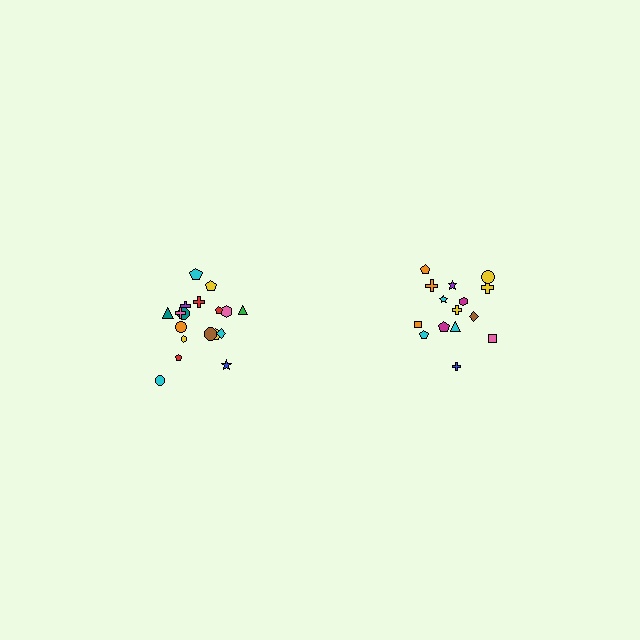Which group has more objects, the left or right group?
The left group.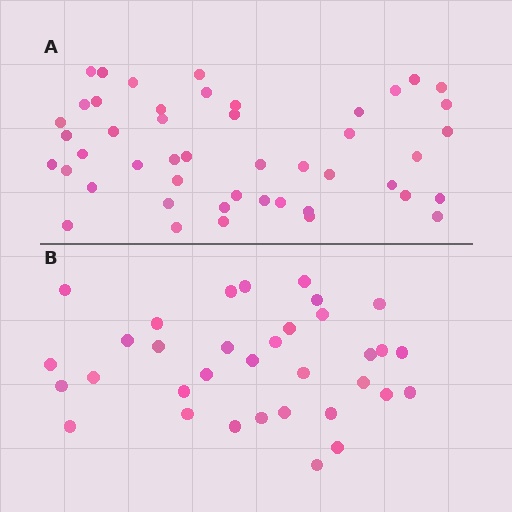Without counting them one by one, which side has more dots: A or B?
Region A (the top region) has more dots.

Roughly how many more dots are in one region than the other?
Region A has approximately 15 more dots than region B.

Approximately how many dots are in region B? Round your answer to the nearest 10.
About 30 dots. (The exact count is 34, which rounds to 30.)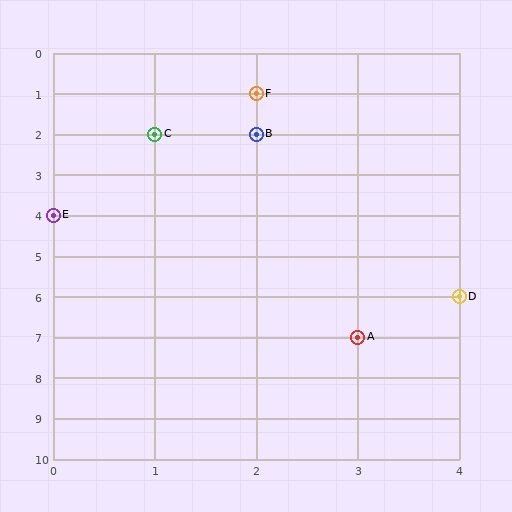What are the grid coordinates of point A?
Point A is at grid coordinates (3, 7).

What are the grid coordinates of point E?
Point E is at grid coordinates (0, 4).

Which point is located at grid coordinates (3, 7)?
Point A is at (3, 7).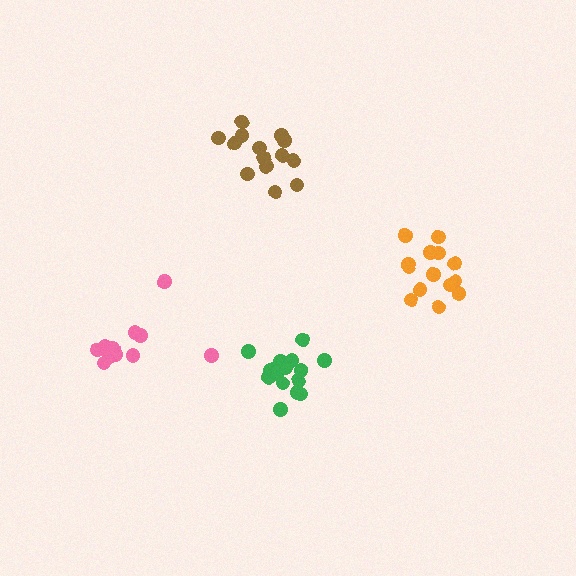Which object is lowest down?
The green cluster is bottommost.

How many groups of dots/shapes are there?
There are 4 groups.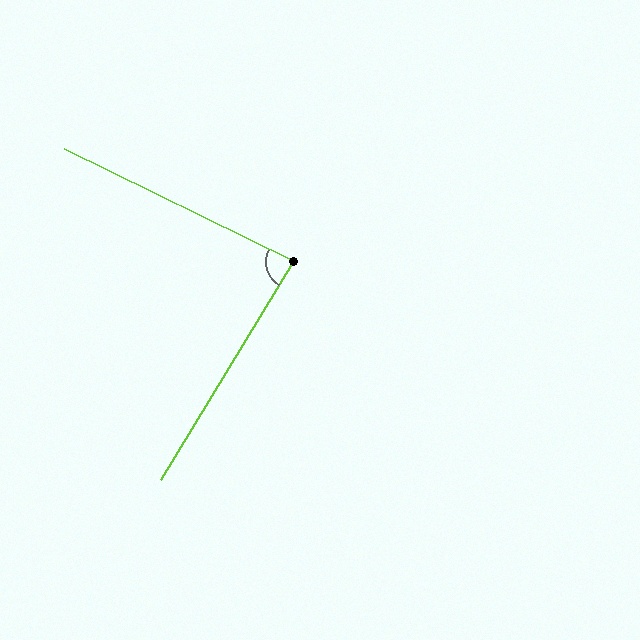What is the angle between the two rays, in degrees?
Approximately 85 degrees.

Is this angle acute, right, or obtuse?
It is acute.